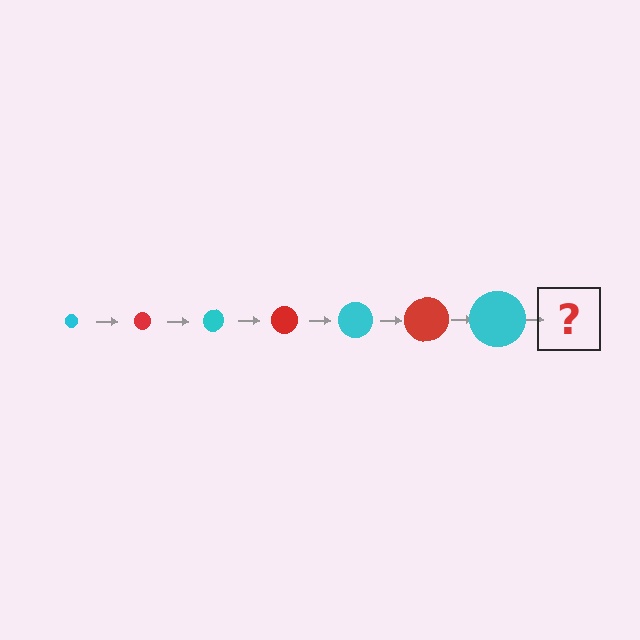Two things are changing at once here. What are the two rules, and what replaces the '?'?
The two rules are that the circle grows larger each step and the color cycles through cyan and red. The '?' should be a red circle, larger than the previous one.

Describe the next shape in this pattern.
It should be a red circle, larger than the previous one.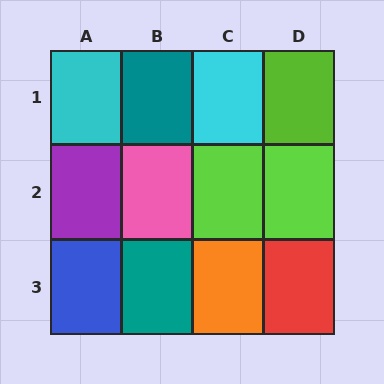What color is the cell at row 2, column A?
Purple.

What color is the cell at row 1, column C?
Cyan.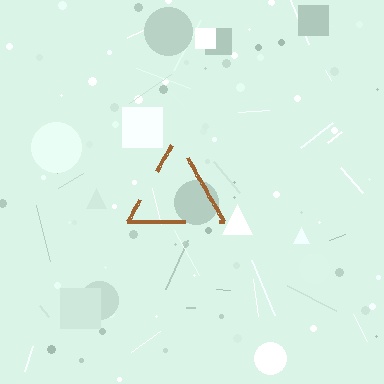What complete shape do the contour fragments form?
The contour fragments form a triangle.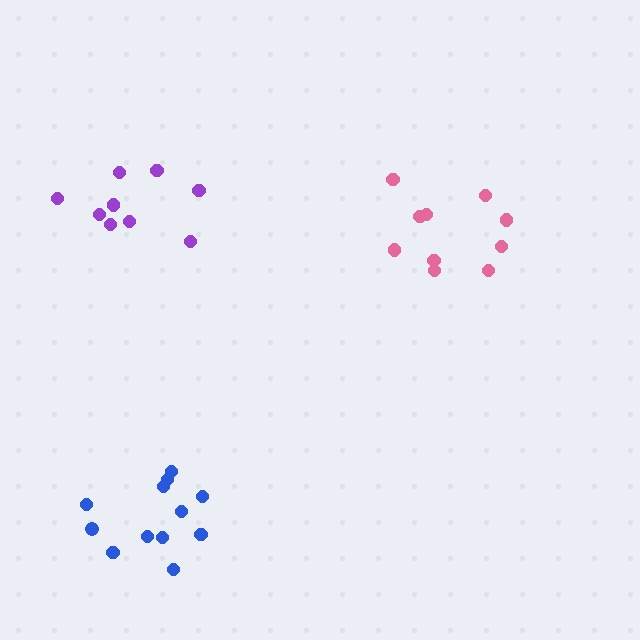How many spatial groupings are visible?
There are 3 spatial groupings.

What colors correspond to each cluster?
The clusters are colored: purple, blue, pink.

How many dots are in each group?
Group 1: 9 dots, Group 2: 12 dots, Group 3: 10 dots (31 total).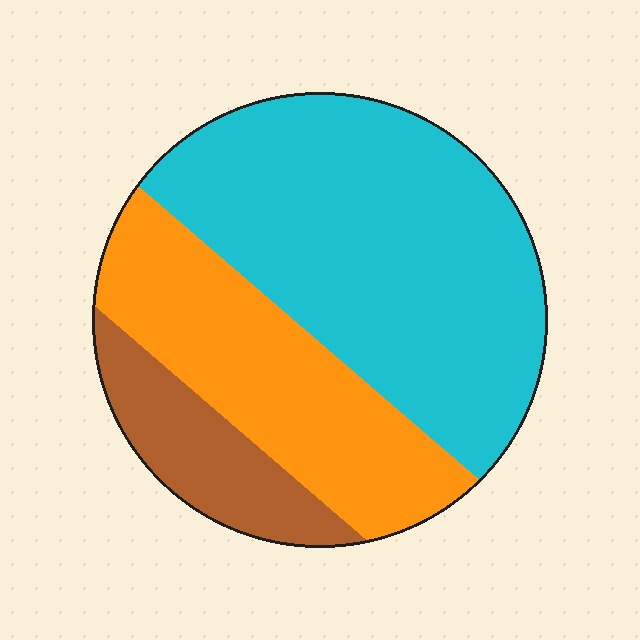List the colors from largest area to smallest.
From largest to smallest: cyan, orange, brown.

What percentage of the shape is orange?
Orange covers roughly 30% of the shape.